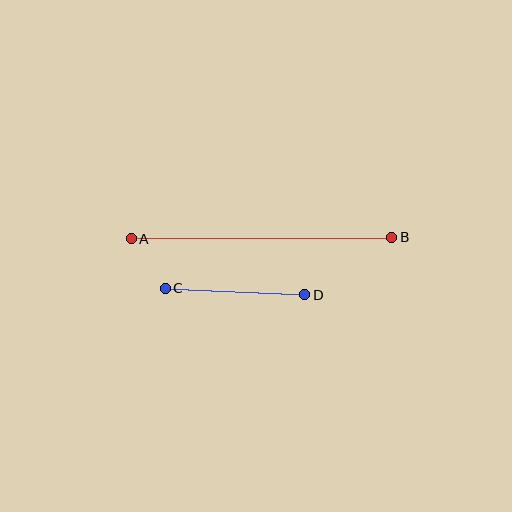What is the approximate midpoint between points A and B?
The midpoint is at approximately (262, 238) pixels.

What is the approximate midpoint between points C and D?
The midpoint is at approximately (235, 292) pixels.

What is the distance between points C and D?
The distance is approximately 140 pixels.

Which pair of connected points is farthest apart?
Points A and B are farthest apart.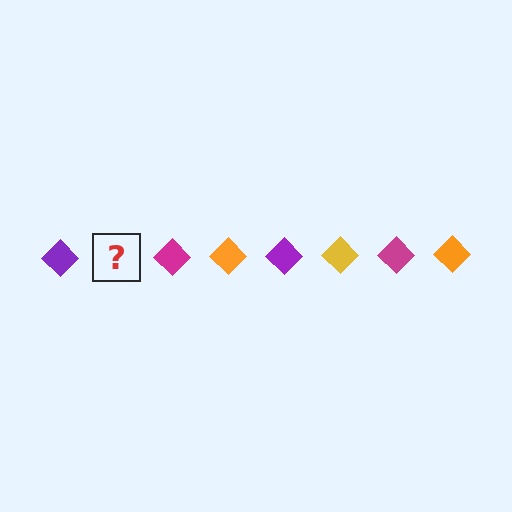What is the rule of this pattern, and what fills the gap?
The rule is that the pattern cycles through purple, yellow, magenta, orange diamonds. The gap should be filled with a yellow diamond.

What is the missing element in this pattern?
The missing element is a yellow diamond.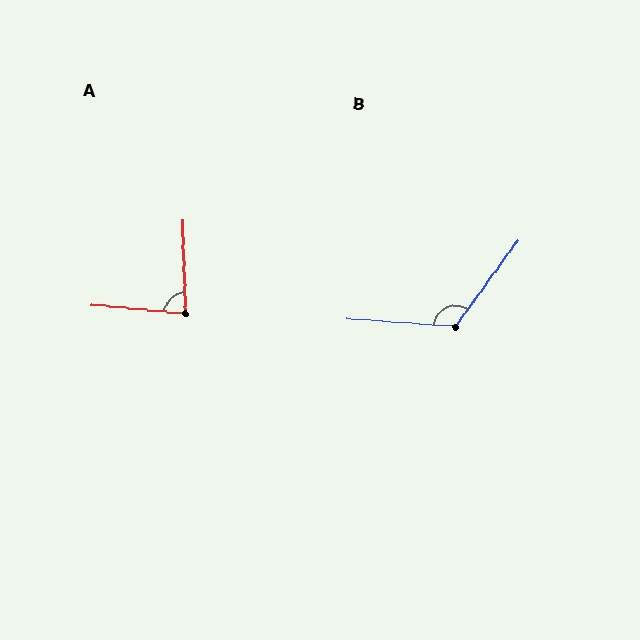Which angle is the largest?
B, at approximately 122 degrees.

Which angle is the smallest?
A, at approximately 82 degrees.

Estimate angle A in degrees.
Approximately 82 degrees.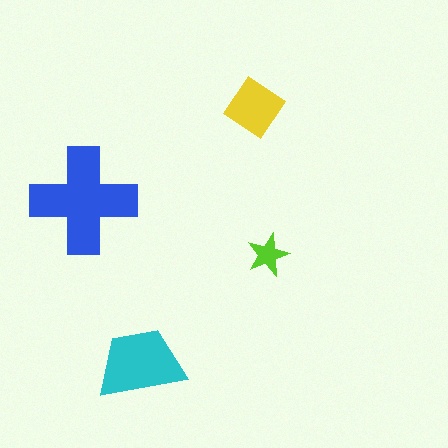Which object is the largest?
The blue cross.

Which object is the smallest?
The lime star.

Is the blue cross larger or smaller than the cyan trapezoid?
Larger.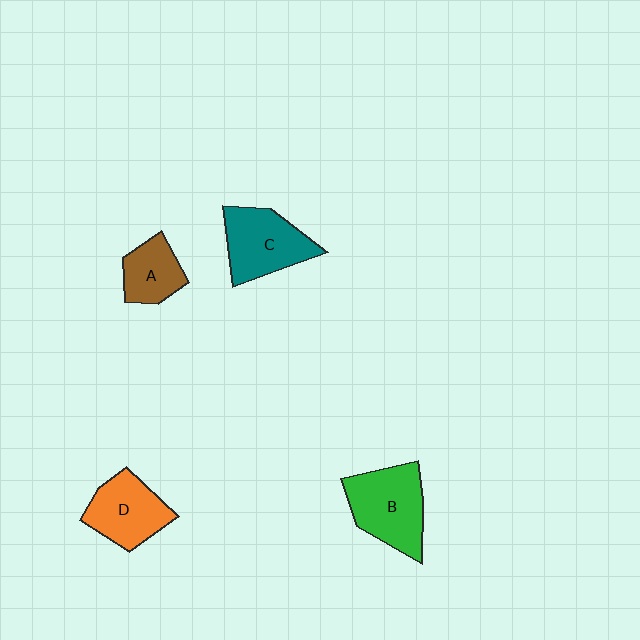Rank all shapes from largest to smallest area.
From largest to smallest: B (green), C (teal), D (orange), A (brown).